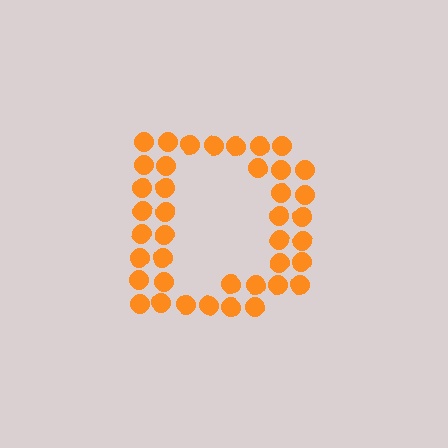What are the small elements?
The small elements are circles.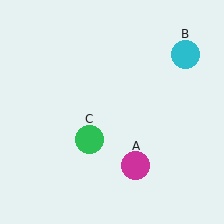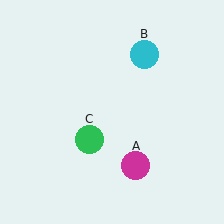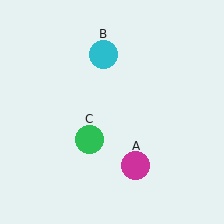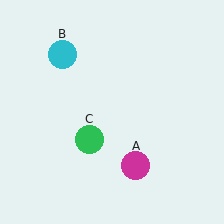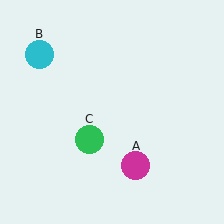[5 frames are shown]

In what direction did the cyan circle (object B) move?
The cyan circle (object B) moved left.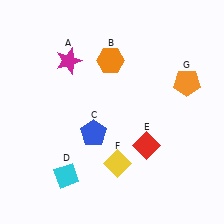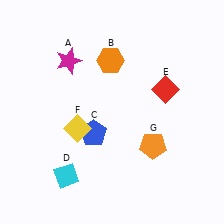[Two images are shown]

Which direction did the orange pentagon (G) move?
The orange pentagon (G) moved down.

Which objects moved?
The objects that moved are: the red diamond (E), the yellow diamond (F), the orange pentagon (G).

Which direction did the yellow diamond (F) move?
The yellow diamond (F) moved left.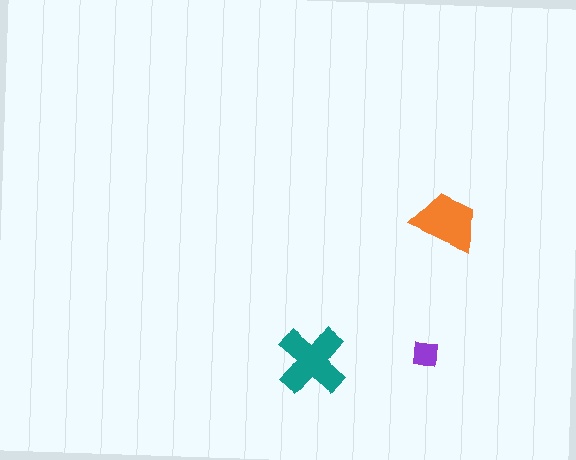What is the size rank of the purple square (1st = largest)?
3rd.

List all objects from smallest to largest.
The purple square, the orange trapezoid, the teal cross.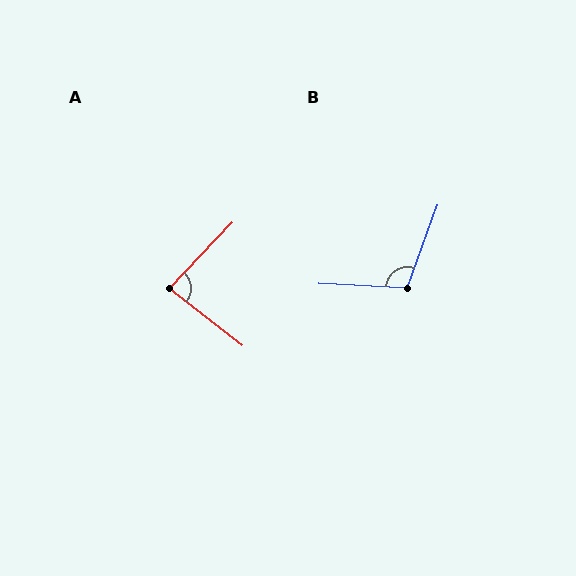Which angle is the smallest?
A, at approximately 84 degrees.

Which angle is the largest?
B, at approximately 107 degrees.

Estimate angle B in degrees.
Approximately 107 degrees.